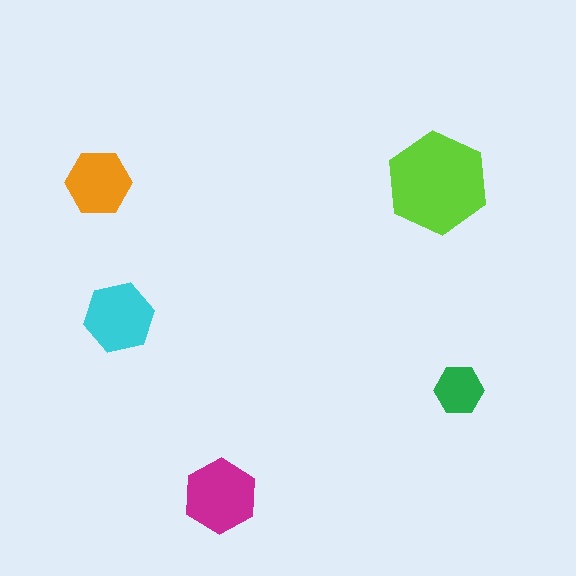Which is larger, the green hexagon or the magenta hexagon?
The magenta one.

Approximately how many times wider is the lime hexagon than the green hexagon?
About 2 times wider.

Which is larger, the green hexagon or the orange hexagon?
The orange one.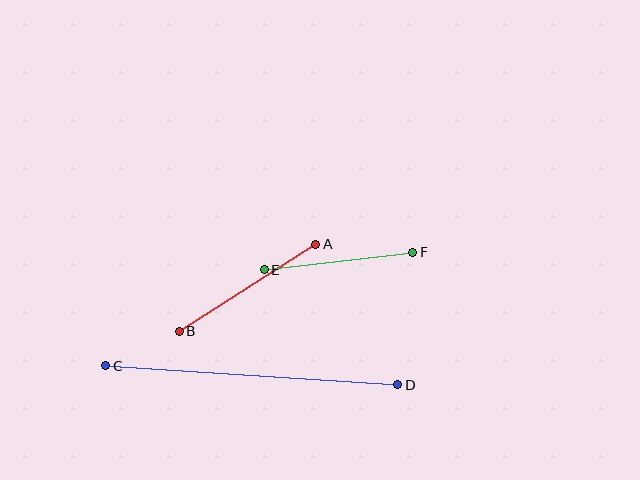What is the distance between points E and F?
The distance is approximately 149 pixels.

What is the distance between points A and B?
The distance is approximately 162 pixels.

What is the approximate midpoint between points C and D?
The midpoint is at approximately (252, 375) pixels.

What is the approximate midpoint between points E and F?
The midpoint is at approximately (338, 261) pixels.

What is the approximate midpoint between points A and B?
The midpoint is at approximately (247, 288) pixels.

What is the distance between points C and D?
The distance is approximately 292 pixels.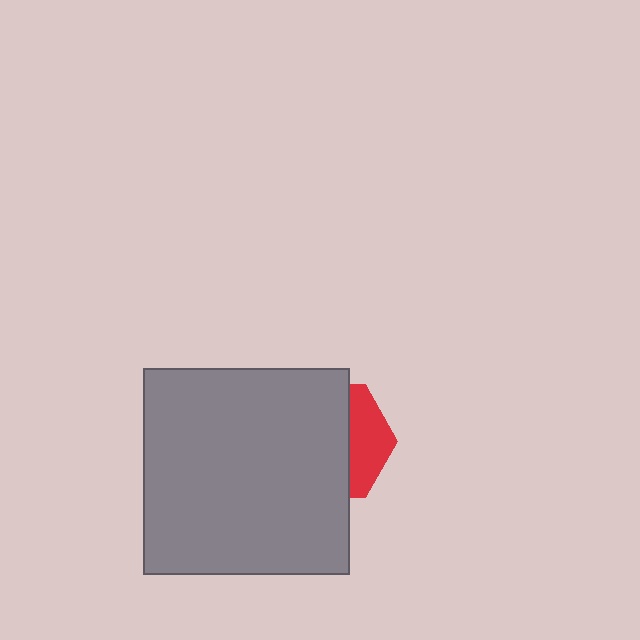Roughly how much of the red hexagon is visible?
A small part of it is visible (roughly 33%).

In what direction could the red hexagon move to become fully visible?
The red hexagon could move right. That would shift it out from behind the gray square entirely.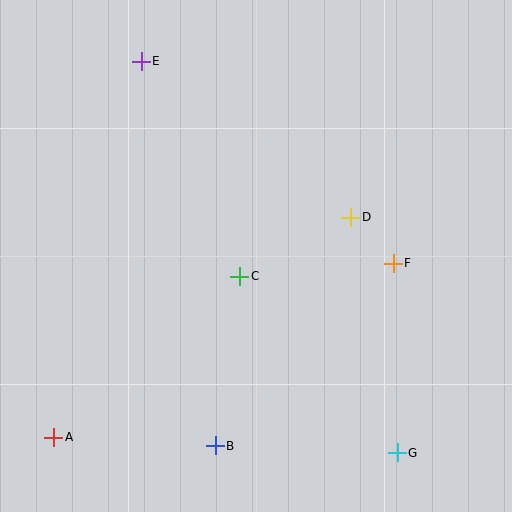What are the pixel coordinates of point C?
Point C is at (240, 276).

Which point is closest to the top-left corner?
Point E is closest to the top-left corner.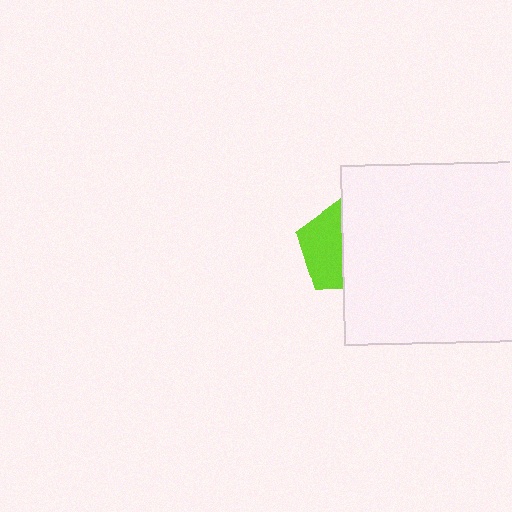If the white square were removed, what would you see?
You would see the complete lime pentagon.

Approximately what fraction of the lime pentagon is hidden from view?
Roughly 55% of the lime pentagon is hidden behind the white square.